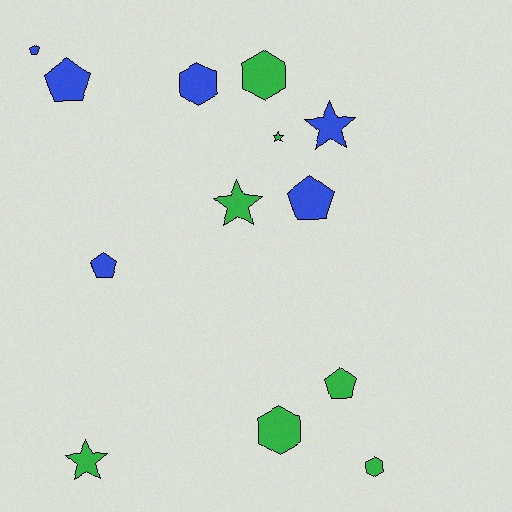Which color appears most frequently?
Green, with 7 objects.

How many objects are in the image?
There are 13 objects.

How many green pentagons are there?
There is 1 green pentagon.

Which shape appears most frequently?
Pentagon, with 5 objects.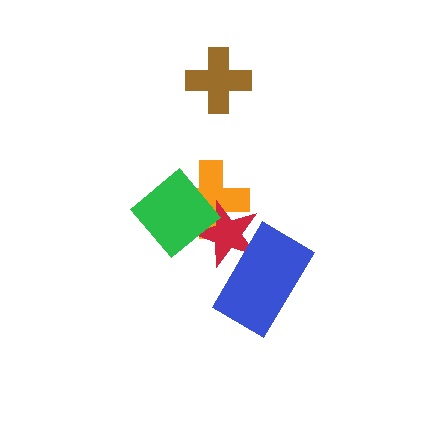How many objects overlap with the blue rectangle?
1 object overlaps with the blue rectangle.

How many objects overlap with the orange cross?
2 objects overlap with the orange cross.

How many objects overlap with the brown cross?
0 objects overlap with the brown cross.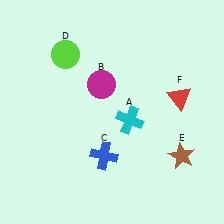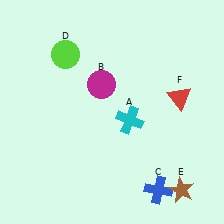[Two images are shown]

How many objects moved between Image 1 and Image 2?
2 objects moved between the two images.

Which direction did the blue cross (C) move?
The blue cross (C) moved right.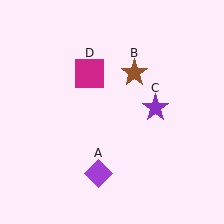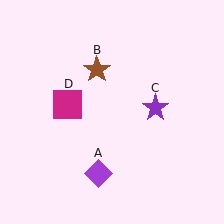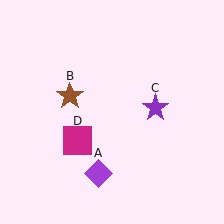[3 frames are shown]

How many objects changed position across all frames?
2 objects changed position: brown star (object B), magenta square (object D).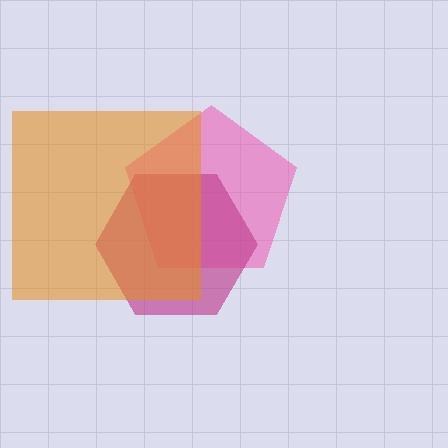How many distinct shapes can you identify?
There are 3 distinct shapes: a pink pentagon, a magenta hexagon, an orange square.